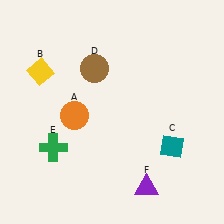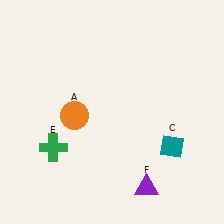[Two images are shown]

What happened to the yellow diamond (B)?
The yellow diamond (B) was removed in Image 2. It was in the top-left area of Image 1.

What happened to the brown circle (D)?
The brown circle (D) was removed in Image 2. It was in the top-left area of Image 1.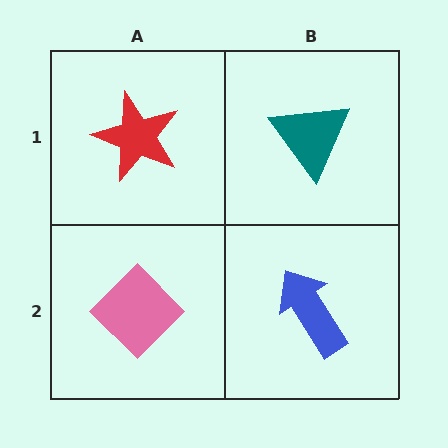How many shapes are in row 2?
2 shapes.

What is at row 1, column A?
A red star.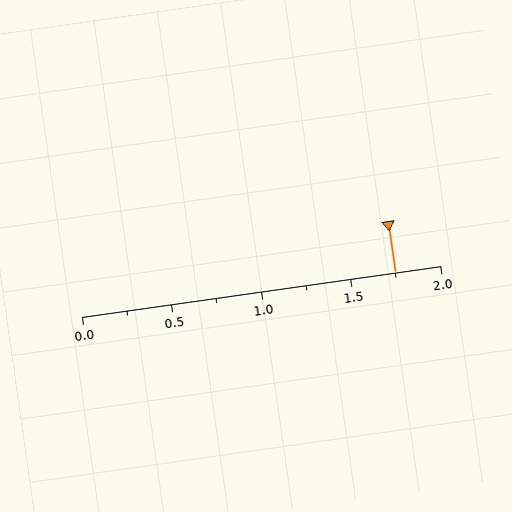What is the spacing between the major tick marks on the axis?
The major ticks are spaced 0.5 apart.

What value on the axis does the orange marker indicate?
The marker indicates approximately 1.75.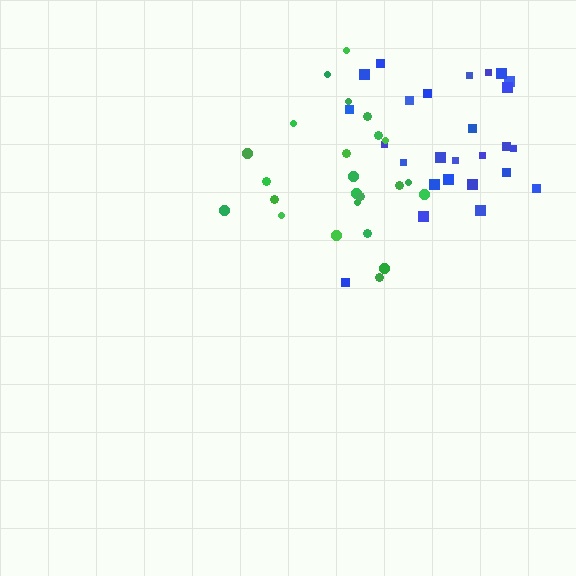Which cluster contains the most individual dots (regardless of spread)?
Blue (26).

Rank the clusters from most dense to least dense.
blue, green.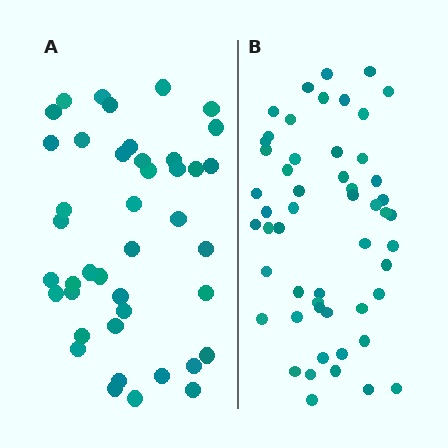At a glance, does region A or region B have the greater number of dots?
Region B (the right region) has more dots.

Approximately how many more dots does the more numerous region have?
Region B has roughly 12 or so more dots than region A.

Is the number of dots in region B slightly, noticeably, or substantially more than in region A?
Region B has noticeably more, but not dramatically so. The ratio is roughly 1.3 to 1.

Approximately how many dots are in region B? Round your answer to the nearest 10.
About 50 dots. (The exact count is 53, which rounds to 50.)